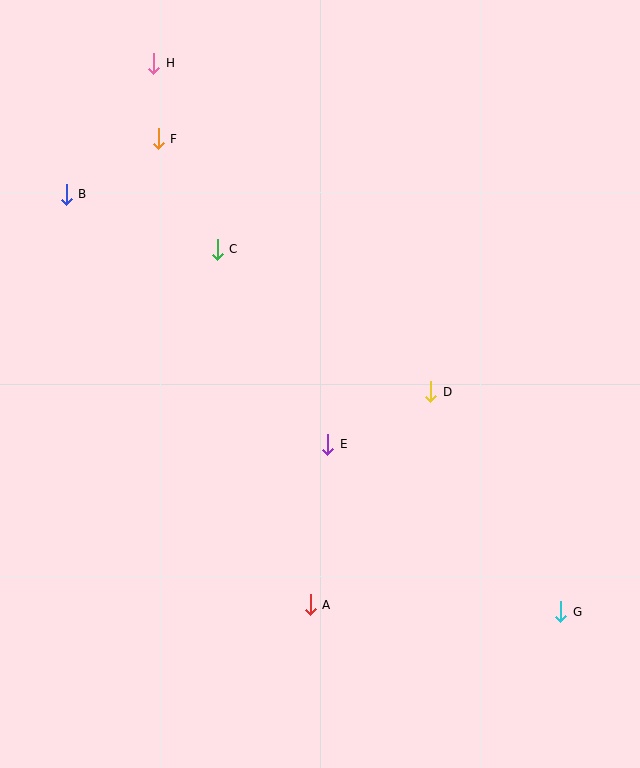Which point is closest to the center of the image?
Point E at (328, 444) is closest to the center.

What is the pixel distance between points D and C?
The distance between D and C is 256 pixels.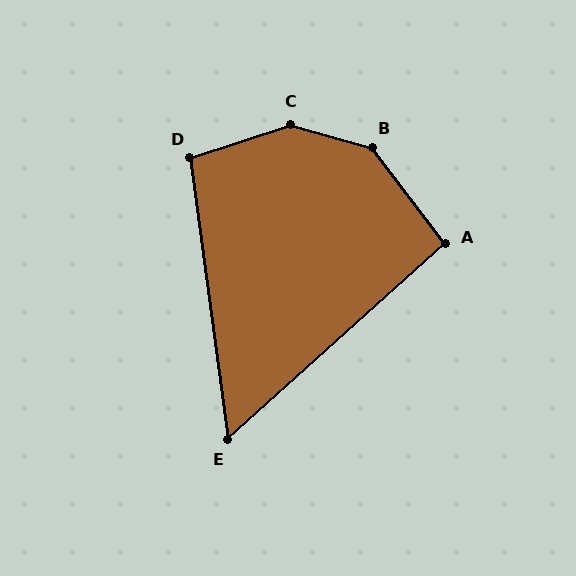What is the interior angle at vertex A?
Approximately 95 degrees (approximately right).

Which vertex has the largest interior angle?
C, at approximately 146 degrees.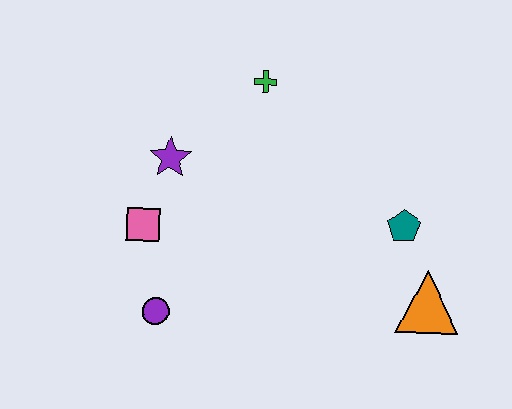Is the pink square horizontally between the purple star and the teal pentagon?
No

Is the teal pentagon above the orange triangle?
Yes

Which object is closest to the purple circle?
The pink square is closest to the purple circle.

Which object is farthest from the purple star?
The orange triangle is farthest from the purple star.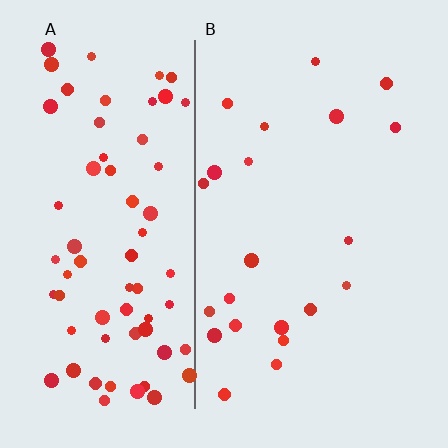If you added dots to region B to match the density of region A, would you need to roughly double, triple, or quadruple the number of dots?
Approximately triple.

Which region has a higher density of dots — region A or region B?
A (the left).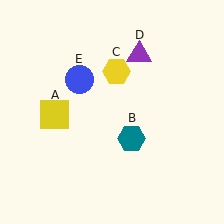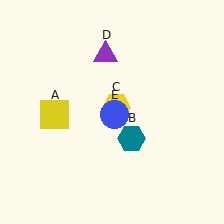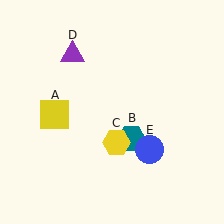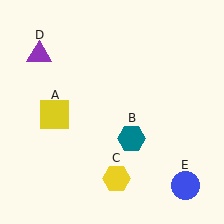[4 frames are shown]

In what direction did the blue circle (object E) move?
The blue circle (object E) moved down and to the right.